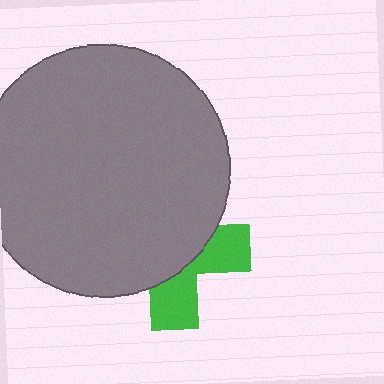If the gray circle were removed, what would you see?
You would see the complete green cross.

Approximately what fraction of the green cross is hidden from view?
Roughly 63% of the green cross is hidden behind the gray circle.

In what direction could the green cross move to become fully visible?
The green cross could move down. That would shift it out from behind the gray circle entirely.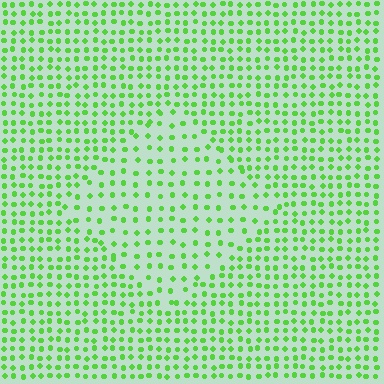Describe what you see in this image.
The image contains small lime elements arranged at two different densities. A diamond-shaped region is visible where the elements are less densely packed than the surrounding area.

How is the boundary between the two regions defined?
The boundary is defined by a change in element density (approximately 1.7x ratio). All elements are the same color, size, and shape.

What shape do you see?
I see a diamond.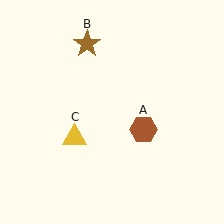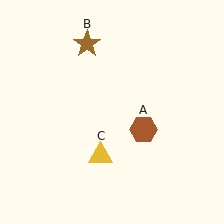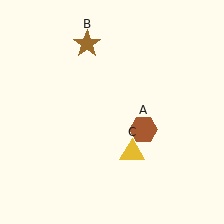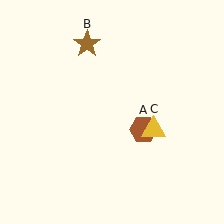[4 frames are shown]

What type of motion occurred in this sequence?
The yellow triangle (object C) rotated counterclockwise around the center of the scene.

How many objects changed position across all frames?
1 object changed position: yellow triangle (object C).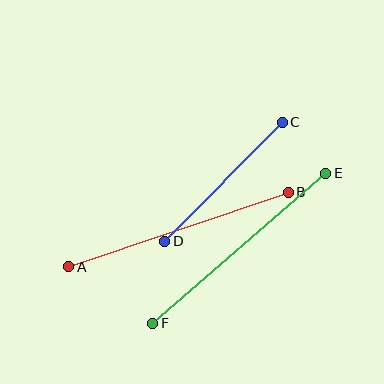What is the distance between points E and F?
The distance is approximately 229 pixels.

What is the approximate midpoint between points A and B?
The midpoint is at approximately (179, 230) pixels.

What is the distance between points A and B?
The distance is approximately 232 pixels.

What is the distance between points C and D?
The distance is approximately 167 pixels.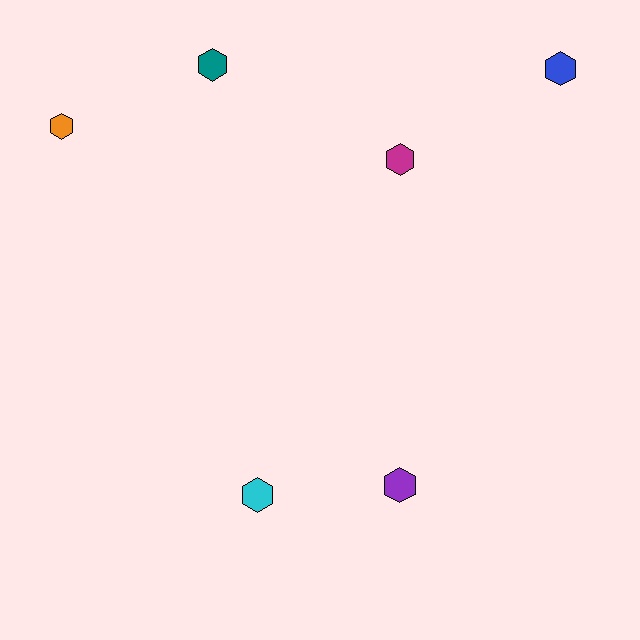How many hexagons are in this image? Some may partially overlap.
There are 6 hexagons.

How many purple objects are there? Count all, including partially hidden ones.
There is 1 purple object.